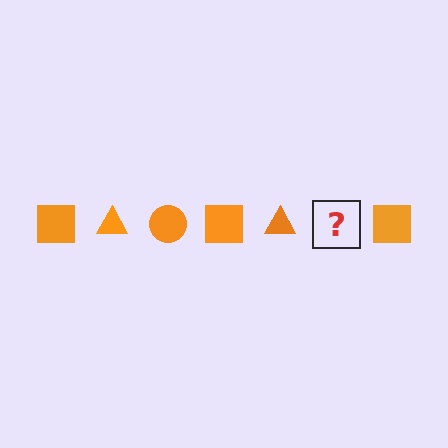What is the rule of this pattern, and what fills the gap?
The rule is that the pattern cycles through square, triangle, circle shapes in orange. The gap should be filled with an orange circle.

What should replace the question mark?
The question mark should be replaced with an orange circle.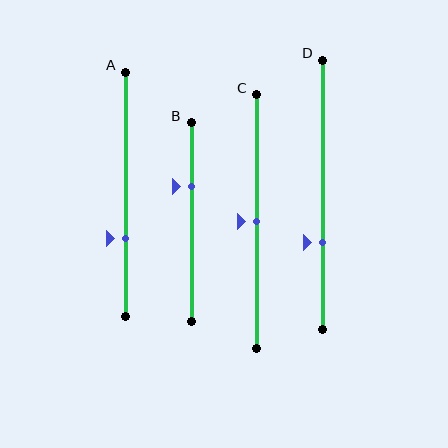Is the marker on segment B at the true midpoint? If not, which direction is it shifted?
No, the marker on segment B is shifted upward by about 18% of the segment length.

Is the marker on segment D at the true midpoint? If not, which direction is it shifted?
No, the marker on segment D is shifted downward by about 18% of the segment length.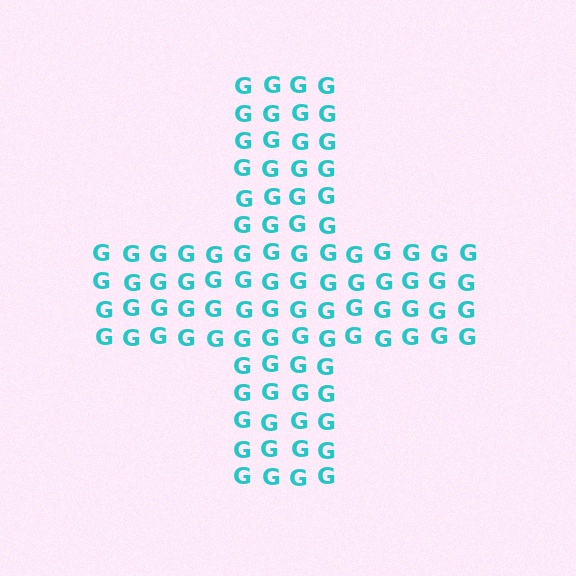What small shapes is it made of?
It is made of small letter G's.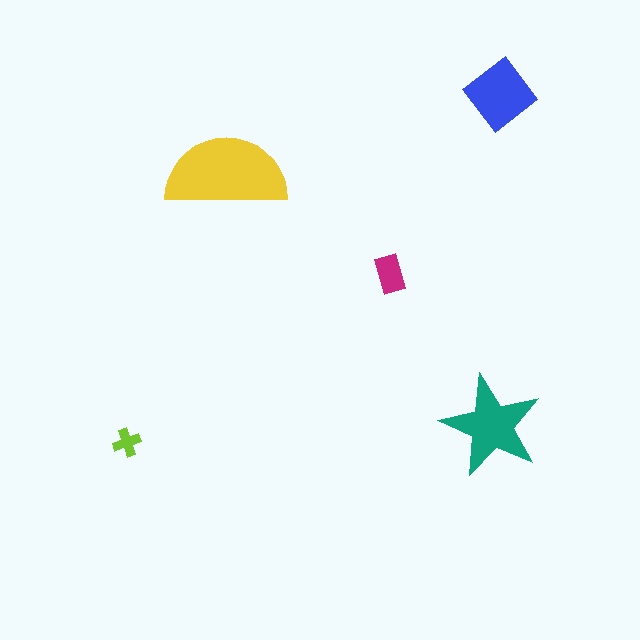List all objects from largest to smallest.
The yellow semicircle, the teal star, the blue diamond, the magenta rectangle, the lime cross.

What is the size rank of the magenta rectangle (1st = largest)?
4th.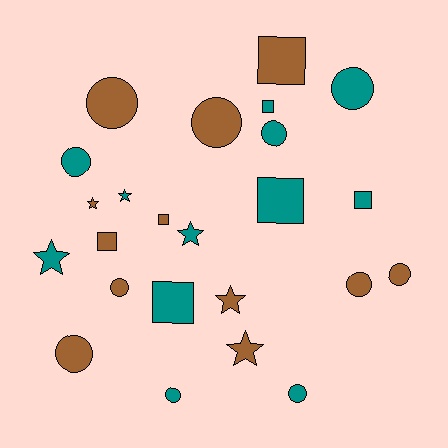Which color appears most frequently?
Teal, with 12 objects.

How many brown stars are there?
There are 3 brown stars.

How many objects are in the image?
There are 24 objects.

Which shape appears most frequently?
Circle, with 11 objects.